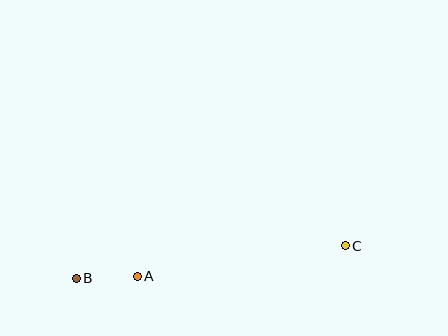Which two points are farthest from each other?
Points B and C are farthest from each other.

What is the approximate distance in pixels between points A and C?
The distance between A and C is approximately 210 pixels.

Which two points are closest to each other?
Points A and B are closest to each other.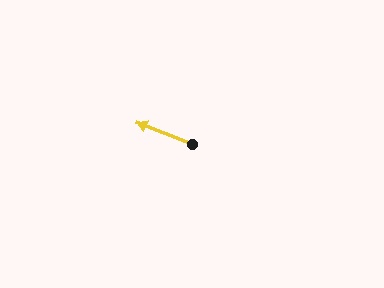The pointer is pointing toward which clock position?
Roughly 10 o'clock.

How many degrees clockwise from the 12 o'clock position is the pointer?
Approximately 291 degrees.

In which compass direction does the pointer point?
West.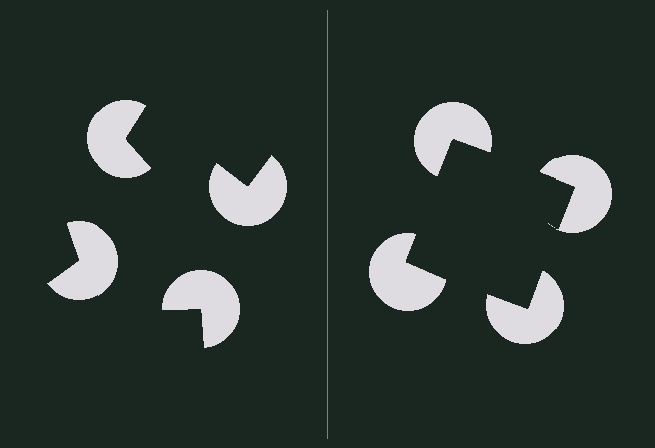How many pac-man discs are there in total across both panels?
8 — 4 on each side.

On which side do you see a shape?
An illusory square appears on the right side. On the left side the wedge cuts are rotated, so no coherent shape forms.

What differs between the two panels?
The pac-man discs are positioned identically on both sides; only the wedge orientations differ. On the right they align to a square; on the left they are misaligned.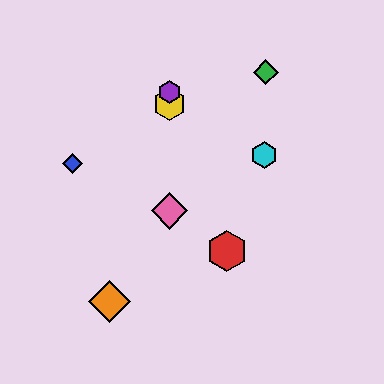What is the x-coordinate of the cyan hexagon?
The cyan hexagon is at x≈264.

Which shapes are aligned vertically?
The yellow hexagon, the purple hexagon, the pink diamond are aligned vertically.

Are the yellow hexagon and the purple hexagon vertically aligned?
Yes, both are at x≈170.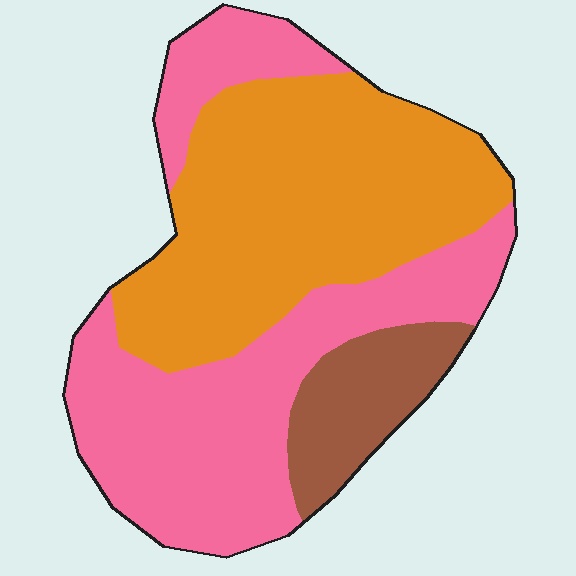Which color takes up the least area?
Brown, at roughly 10%.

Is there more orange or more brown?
Orange.